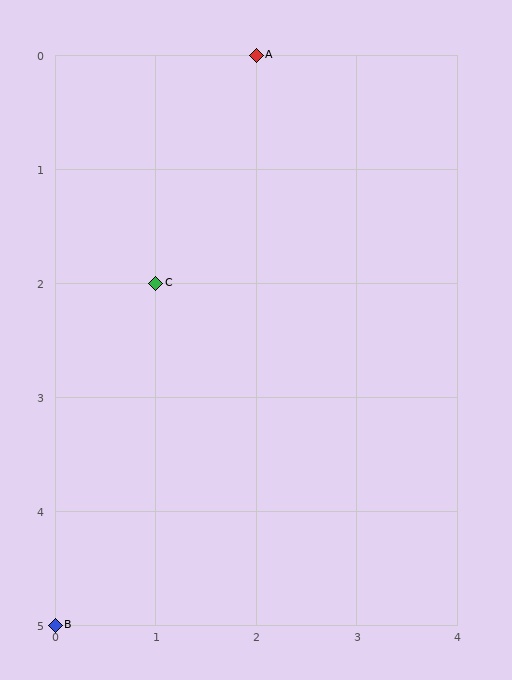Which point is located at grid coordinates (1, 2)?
Point C is at (1, 2).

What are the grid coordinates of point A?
Point A is at grid coordinates (2, 0).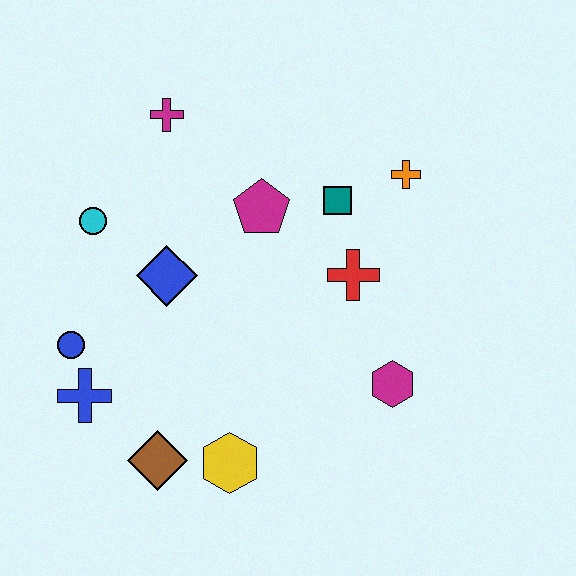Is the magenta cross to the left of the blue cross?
No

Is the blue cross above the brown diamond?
Yes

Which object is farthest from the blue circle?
The orange cross is farthest from the blue circle.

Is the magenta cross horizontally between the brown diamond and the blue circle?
No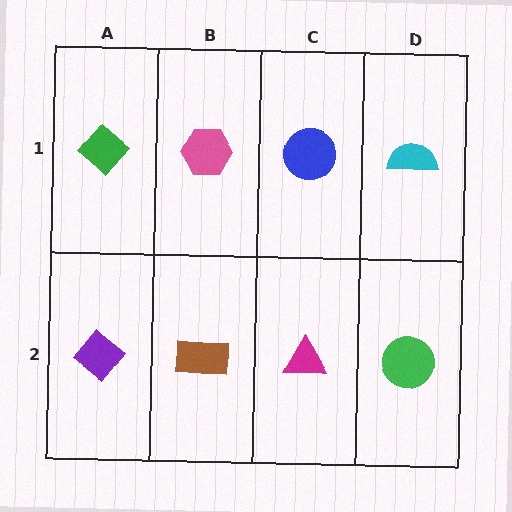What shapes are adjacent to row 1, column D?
A green circle (row 2, column D), a blue circle (row 1, column C).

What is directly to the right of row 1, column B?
A blue circle.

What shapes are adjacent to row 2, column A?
A green diamond (row 1, column A), a brown rectangle (row 2, column B).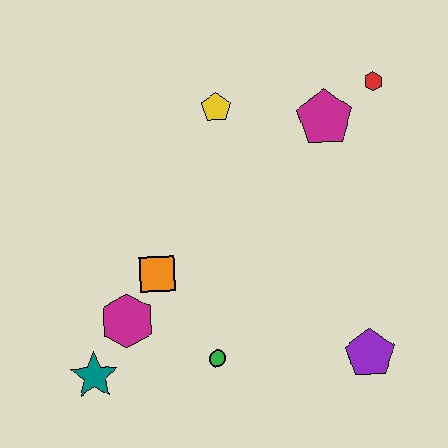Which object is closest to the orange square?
The magenta hexagon is closest to the orange square.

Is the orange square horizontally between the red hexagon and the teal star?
Yes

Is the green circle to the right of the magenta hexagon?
Yes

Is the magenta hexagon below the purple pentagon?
No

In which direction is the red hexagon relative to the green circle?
The red hexagon is above the green circle.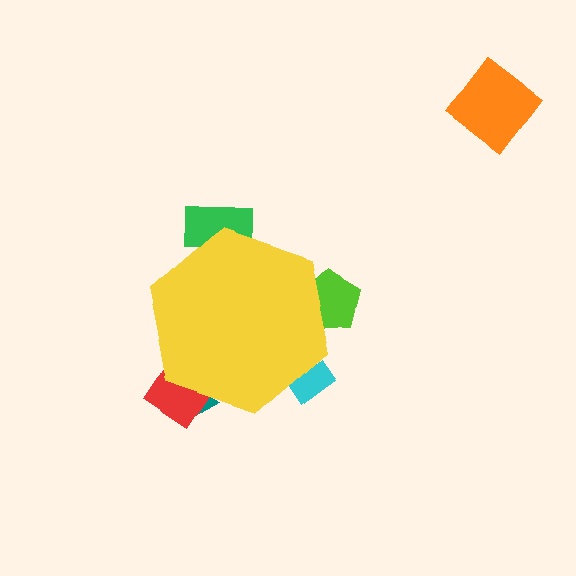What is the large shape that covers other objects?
A yellow hexagon.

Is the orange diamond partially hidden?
No, the orange diamond is fully visible.